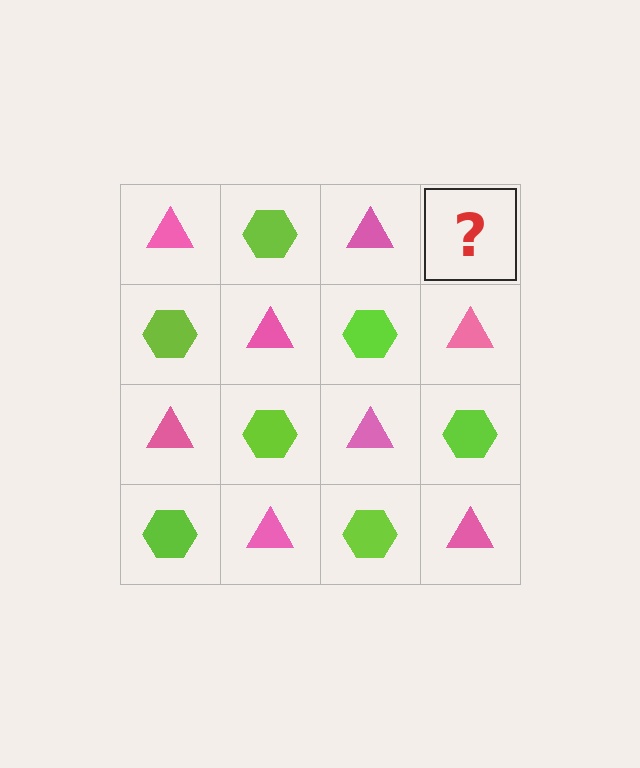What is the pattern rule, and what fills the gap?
The rule is that it alternates pink triangle and lime hexagon in a checkerboard pattern. The gap should be filled with a lime hexagon.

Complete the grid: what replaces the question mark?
The question mark should be replaced with a lime hexagon.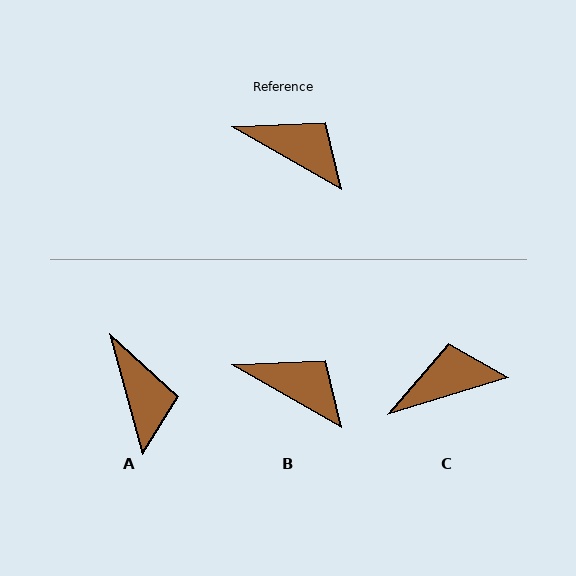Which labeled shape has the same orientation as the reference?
B.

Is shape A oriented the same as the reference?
No, it is off by about 45 degrees.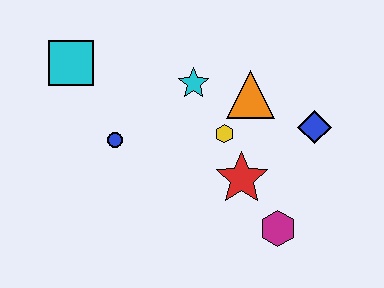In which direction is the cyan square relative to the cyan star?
The cyan square is to the left of the cyan star.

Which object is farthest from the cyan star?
The magenta hexagon is farthest from the cyan star.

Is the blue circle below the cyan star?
Yes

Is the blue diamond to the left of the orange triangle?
No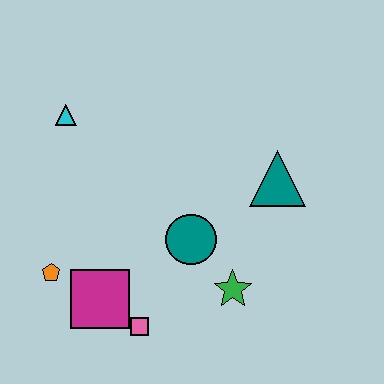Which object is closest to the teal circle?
The green star is closest to the teal circle.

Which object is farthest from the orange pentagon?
The teal triangle is farthest from the orange pentagon.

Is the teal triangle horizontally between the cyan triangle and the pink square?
No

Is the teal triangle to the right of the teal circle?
Yes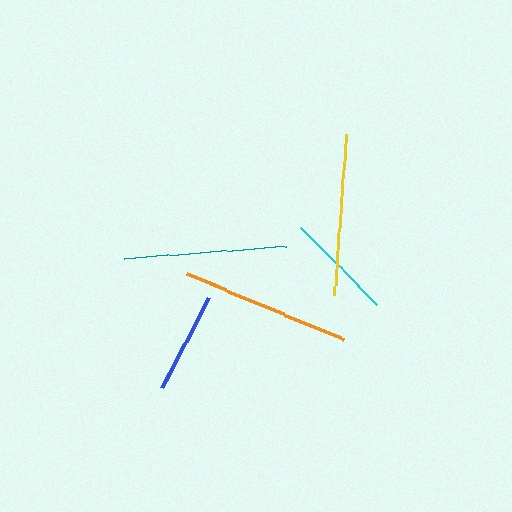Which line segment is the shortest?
The blue line is the shortest at approximately 102 pixels.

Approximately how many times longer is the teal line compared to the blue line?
The teal line is approximately 1.6 times the length of the blue line.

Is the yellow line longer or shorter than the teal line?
The yellow line is longer than the teal line.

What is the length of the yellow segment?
The yellow segment is approximately 163 pixels long.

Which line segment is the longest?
The orange line is the longest at approximately 170 pixels.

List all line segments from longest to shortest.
From longest to shortest: orange, yellow, teal, cyan, blue.